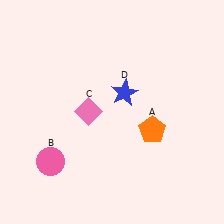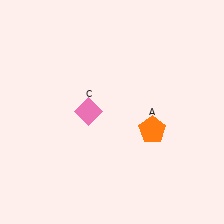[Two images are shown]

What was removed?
The pink circle (B), the blue star (D) were removed in Image 2.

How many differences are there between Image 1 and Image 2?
There are 2 differences between the two images.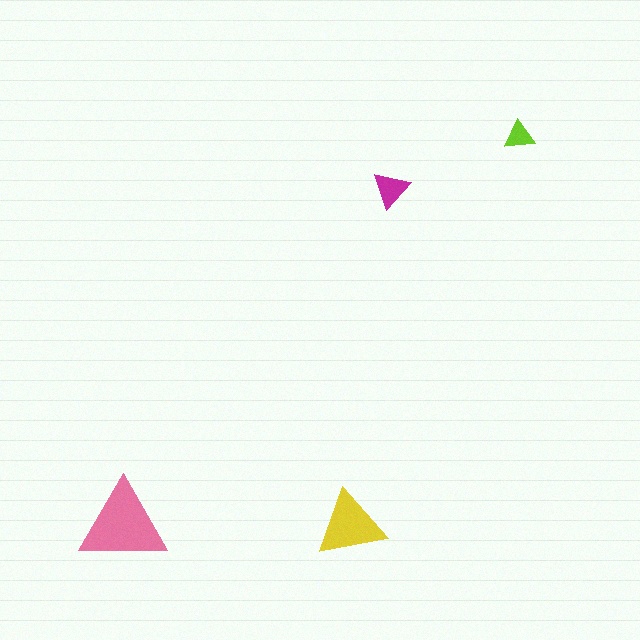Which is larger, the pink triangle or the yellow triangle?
The pink one.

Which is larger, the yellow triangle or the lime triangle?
The yellow one.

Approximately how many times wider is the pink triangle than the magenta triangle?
About 2.5 times wider.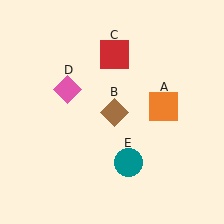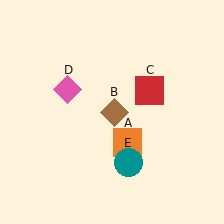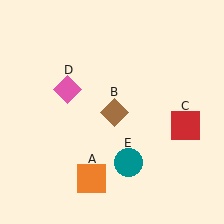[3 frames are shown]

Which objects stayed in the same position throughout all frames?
Brown diamond (object B) and pink diamond (object D) and teal circle (object E) remained stationary.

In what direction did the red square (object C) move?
The red square (object C) moved down and to the right.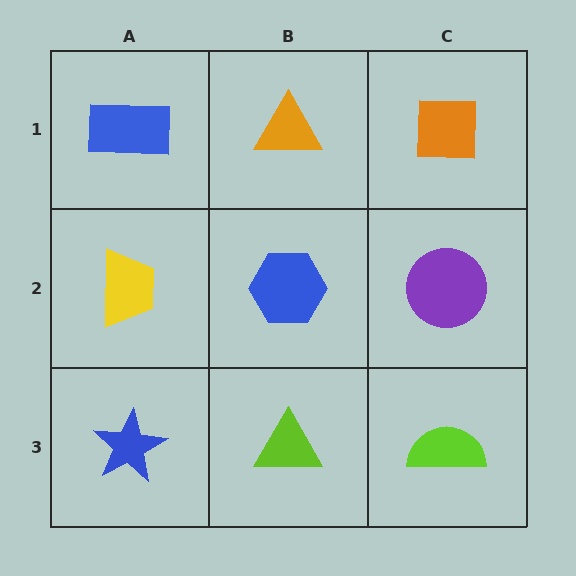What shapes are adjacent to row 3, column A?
A yellow trapezoid (row 2, column A), a lime triangle (row 3, column B).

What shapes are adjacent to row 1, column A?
A yellow trapezoid (row 2, column A), an orange triangle (row 1, column B).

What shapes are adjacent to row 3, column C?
A purple circle (row 2, column C), a lime triangle (row 3, column B).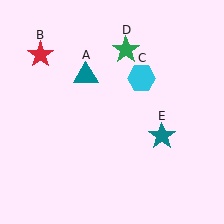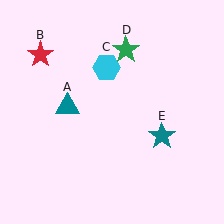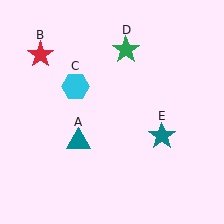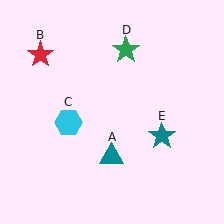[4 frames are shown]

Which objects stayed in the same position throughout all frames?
Red star (object B) and green star (object D) and teal star (object E) remained stationary.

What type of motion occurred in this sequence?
The teal triangle (object A), cyan hexagon (object C) rotated counterclockwise around the center of the scene.